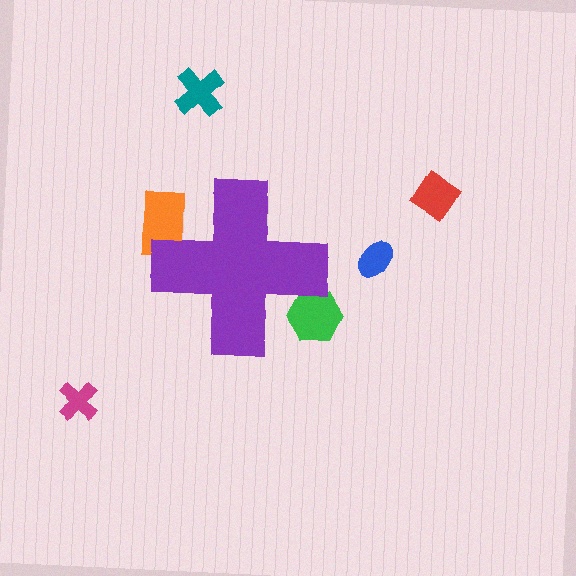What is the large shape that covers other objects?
A purple cross.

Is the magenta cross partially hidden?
No, the magenta cross is fully visible.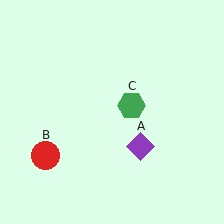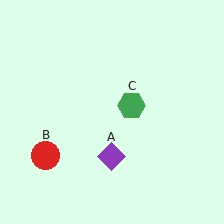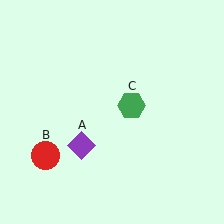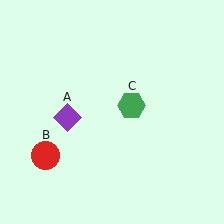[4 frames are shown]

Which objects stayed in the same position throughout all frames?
Red circle (object B) and green hexagon (object C) remained stationary.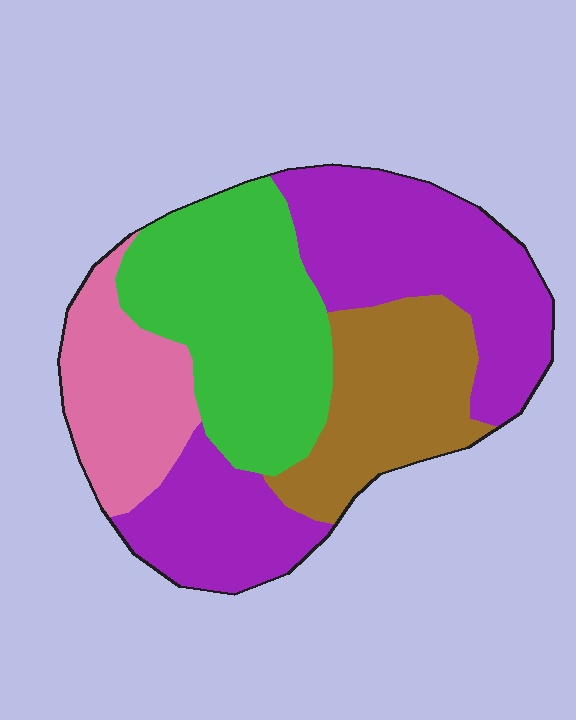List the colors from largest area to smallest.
From largest to smallest: purple, green, brown, pink.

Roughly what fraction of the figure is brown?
Brown takes up between a sixth and a third of the figure.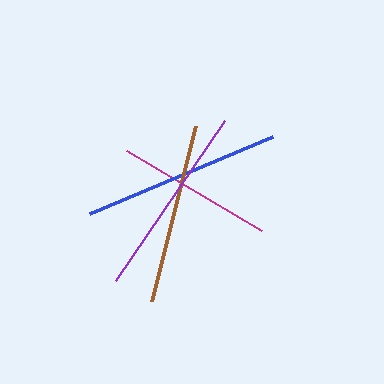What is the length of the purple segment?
The purple segment is approximately 194 pixels long.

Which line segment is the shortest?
The magenta line is the shortest at approximately 157 pixels.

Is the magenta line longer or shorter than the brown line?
The brown line is longer than the magenta line.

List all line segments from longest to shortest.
From longest to shortest: blue, purple, brown, magenta.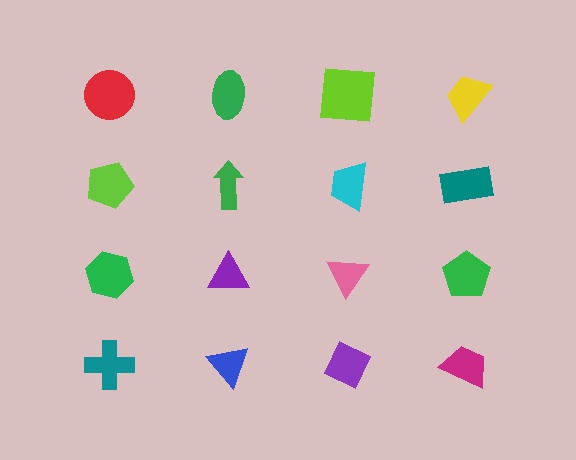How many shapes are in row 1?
4 shapes.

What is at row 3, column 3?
A pink triangle.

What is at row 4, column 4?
A magenta trapezoid.